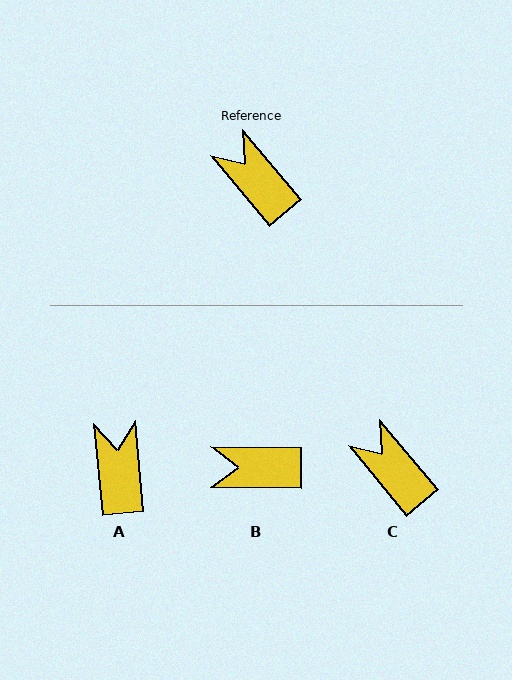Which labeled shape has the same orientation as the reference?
C.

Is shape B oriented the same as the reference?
No, it is off by about 50 degrees.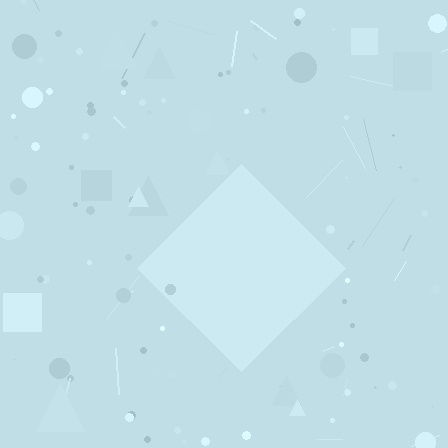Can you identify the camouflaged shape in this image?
The camouflaged shape is a diamond.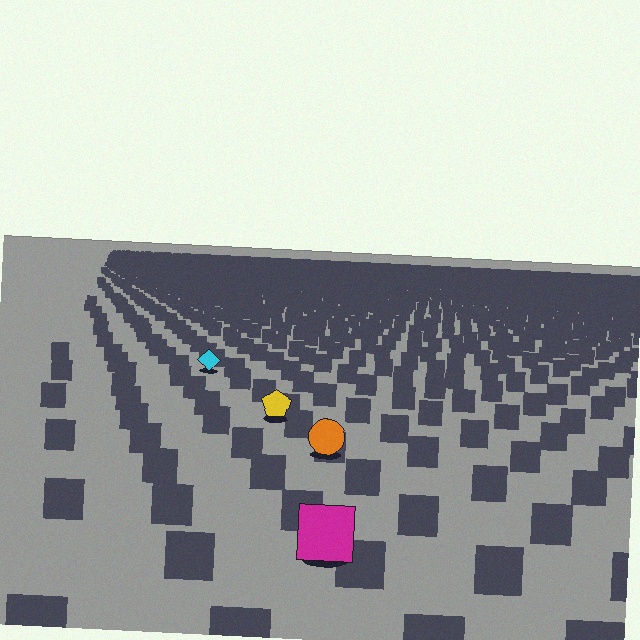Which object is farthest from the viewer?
The cyan diamond is farthest from the viewer. It appears smaller and the ground texture around it is denser.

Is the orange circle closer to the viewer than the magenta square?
No. The magenta square is closer — you can tell from the texture gradient: the ground texture is coarser near it.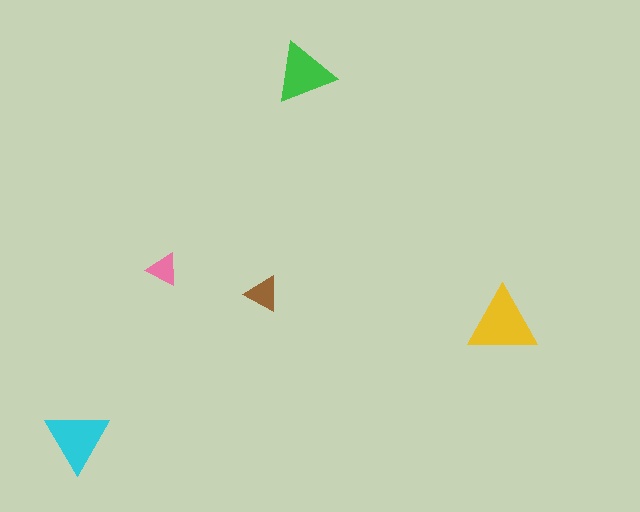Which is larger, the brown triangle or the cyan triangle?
The cyan one.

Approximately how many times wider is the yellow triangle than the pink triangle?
About 2 times wider.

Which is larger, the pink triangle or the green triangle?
The green one.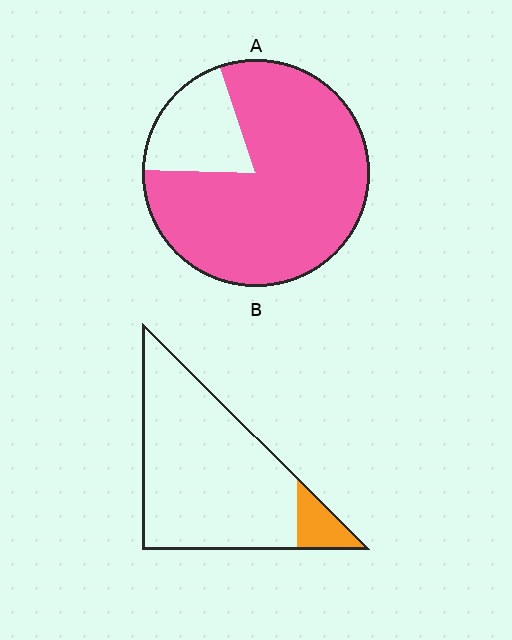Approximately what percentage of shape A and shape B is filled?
A is approximately 80% and B is approximately 10%.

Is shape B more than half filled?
No.